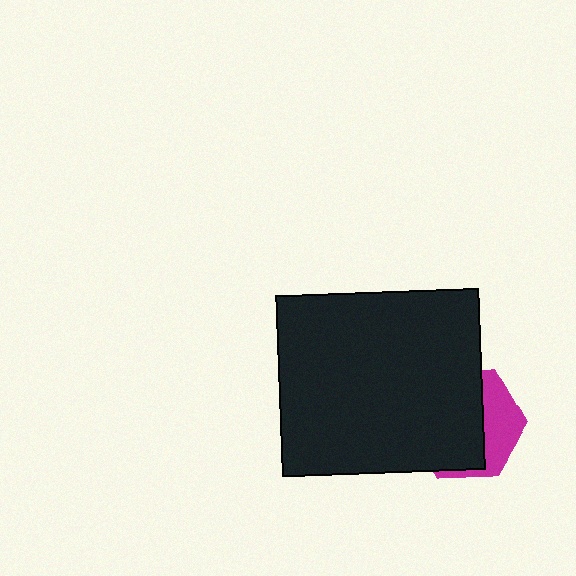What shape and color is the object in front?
The object in front is a black rectangle.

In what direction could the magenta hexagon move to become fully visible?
The magenta hexagon could move right. That would shift it out from behind the black rectangle entirely.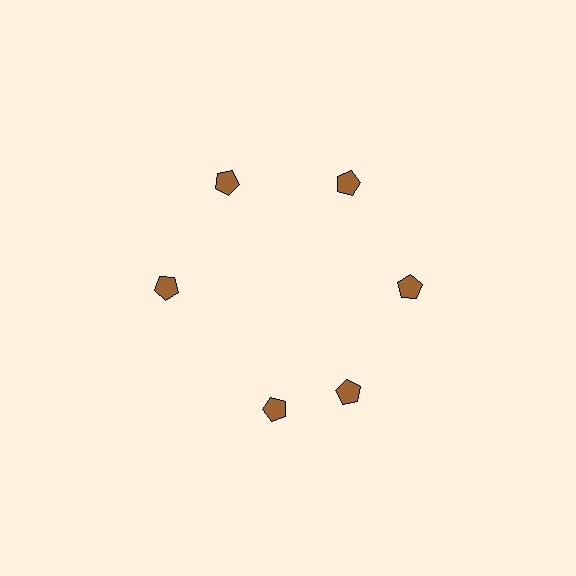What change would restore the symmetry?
The symmetry would be restored by rotating it back into even spacing with its neighbors so that all 6 pentagons sit at equal angles and equal distance from the center.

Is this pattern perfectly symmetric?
No. The 6 brown pentagons are arranged in a ring, but one element near the 7 o'clock position is rotated out of alignment along the ring, breaking the 6-fold rotational symmetry.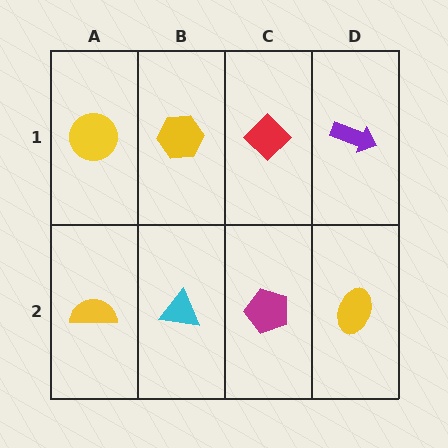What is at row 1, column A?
A yellow circle.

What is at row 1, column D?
A purple arrow.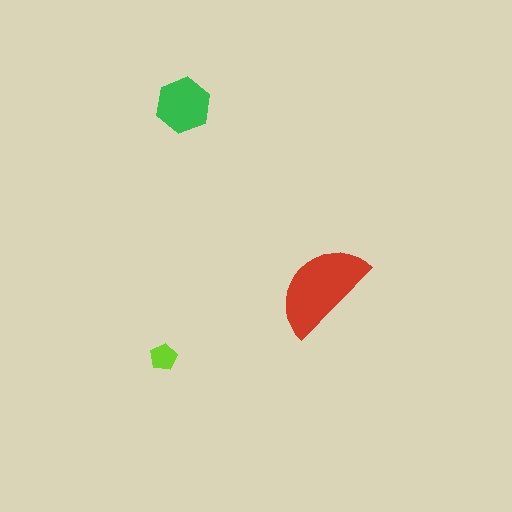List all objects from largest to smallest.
The red semicircle, the green hexagon, the lime pentagon.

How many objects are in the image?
There are 3 objects in the image.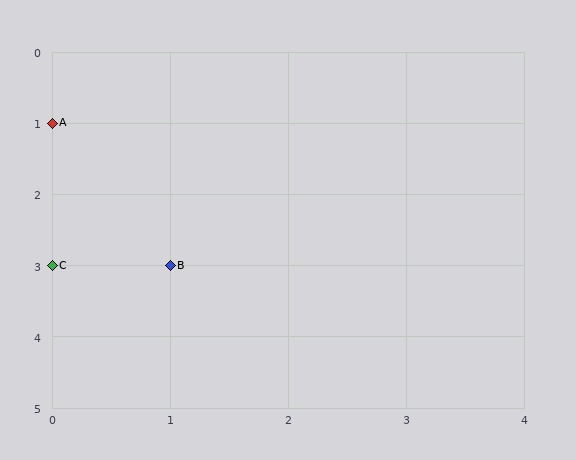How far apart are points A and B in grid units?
Points A and B are 1 column and 2 rows apart (about 2.2 grid units diagonally).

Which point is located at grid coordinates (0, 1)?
Point A is at (0, 1).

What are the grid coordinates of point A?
Point A is at grid coordinates (0, 1).